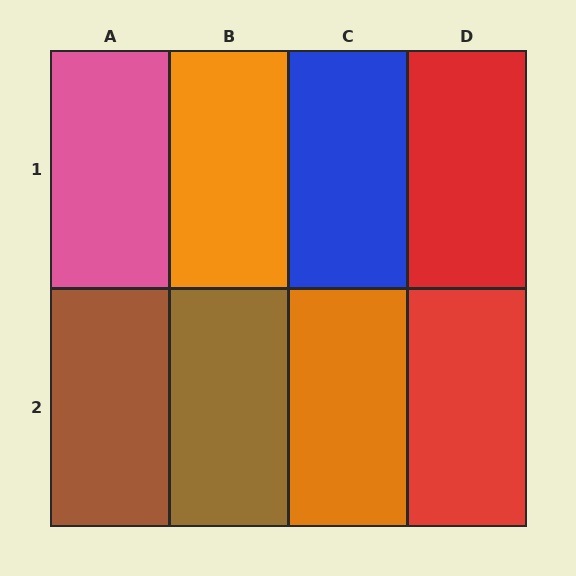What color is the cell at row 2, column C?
Orange.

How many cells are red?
2 cells are red.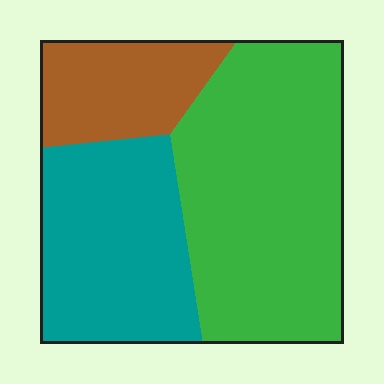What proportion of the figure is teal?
Teal takes up about one third (1/3) of the figure.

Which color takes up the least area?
Brown, at roughly 20%.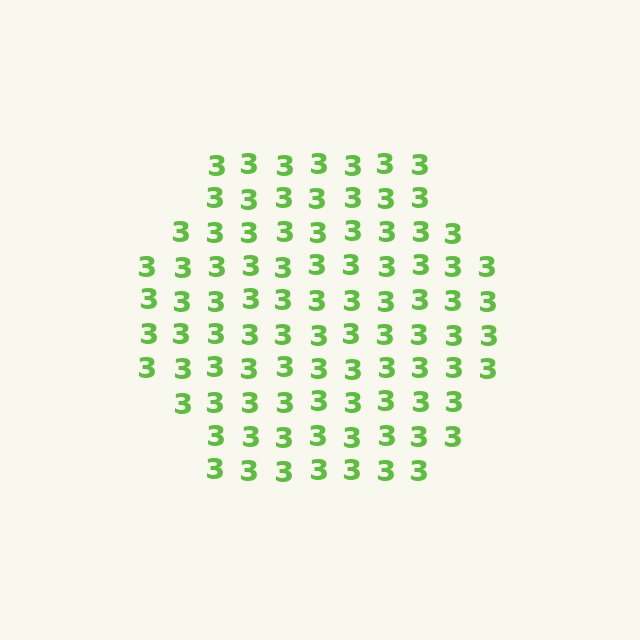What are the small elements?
The small elements are digit 3's.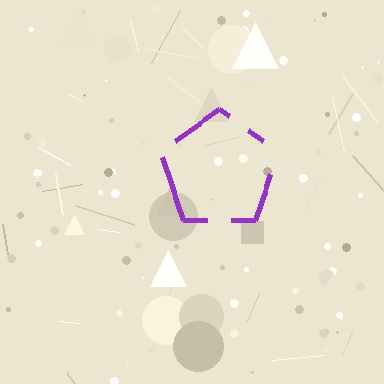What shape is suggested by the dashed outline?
The dashed outline suggests a pentagon.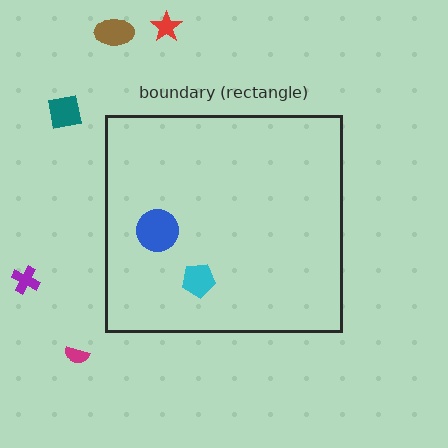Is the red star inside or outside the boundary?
Outside.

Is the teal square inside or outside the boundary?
Outside.